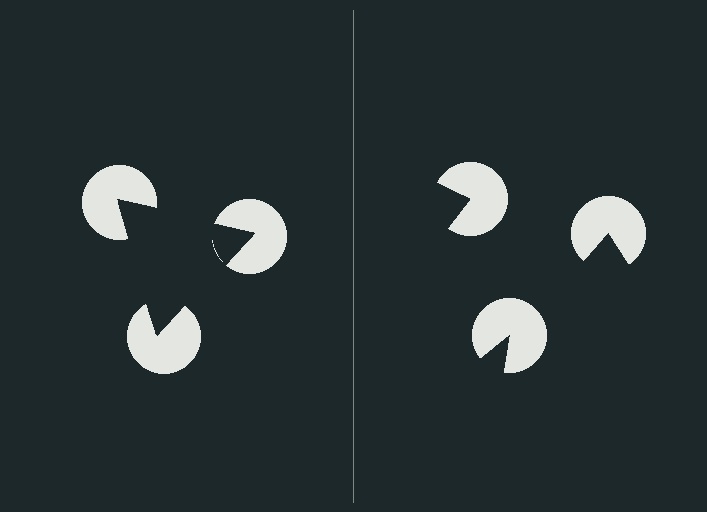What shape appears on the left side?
An illusory triangle.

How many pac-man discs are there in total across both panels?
6 — 3 on each side.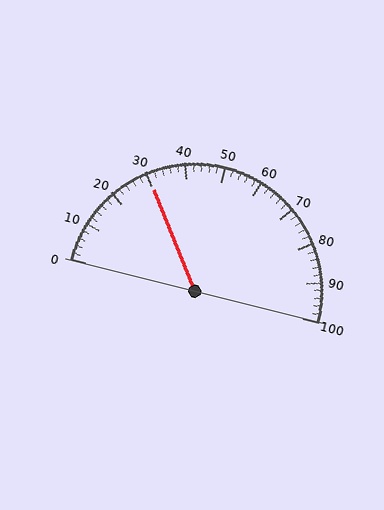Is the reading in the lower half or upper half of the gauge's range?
The reading is in the lower half of the range (0 to 100).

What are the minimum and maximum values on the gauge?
The gauge ranges from 0 to 100.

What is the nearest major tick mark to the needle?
The nearest major tick mark is 30.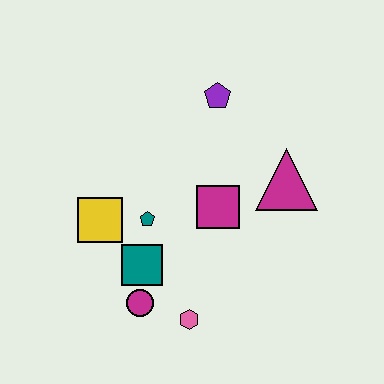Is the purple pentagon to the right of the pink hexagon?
Yes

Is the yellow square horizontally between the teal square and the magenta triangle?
No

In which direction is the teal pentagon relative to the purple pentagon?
The teal pentagon is below the purple pentagon.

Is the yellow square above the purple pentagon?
No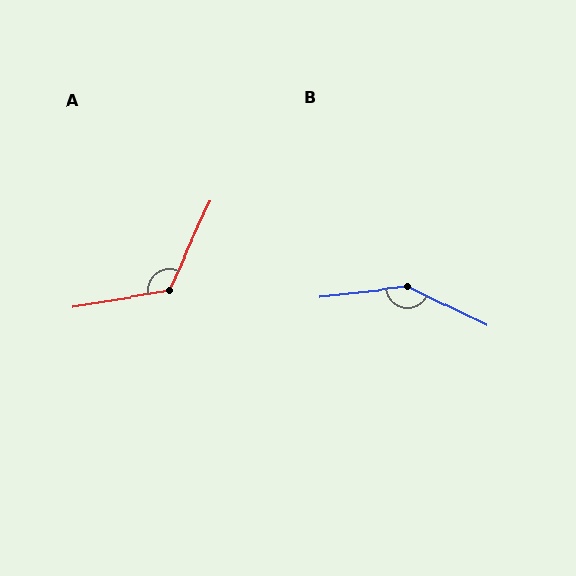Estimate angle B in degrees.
Approximately 147 degrees.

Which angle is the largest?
B, at approximately 147 degrees.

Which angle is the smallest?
A, at approximately 124 degrees.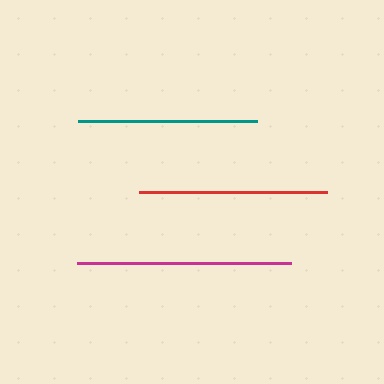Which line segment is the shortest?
The teal line is the shortest at approximately 179 pixels.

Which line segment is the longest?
The magenta line is the longest at approximately 215 pixels.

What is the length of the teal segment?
The teal segment is approximately 179 pixels long.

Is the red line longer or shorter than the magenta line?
The magenta line is longer than the red line.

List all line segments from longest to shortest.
From longest to shortest: magenta, red, teal.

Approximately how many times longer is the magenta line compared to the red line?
The magenta line is approximately 1.1 times the length of the red line.